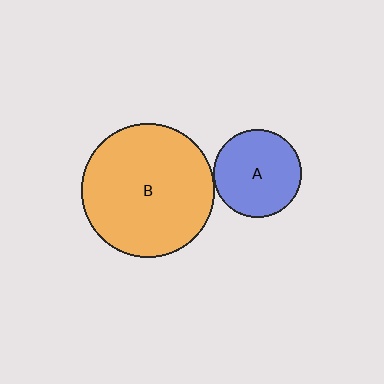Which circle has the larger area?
Circle B (orange).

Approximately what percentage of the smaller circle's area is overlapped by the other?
Approximately 5%.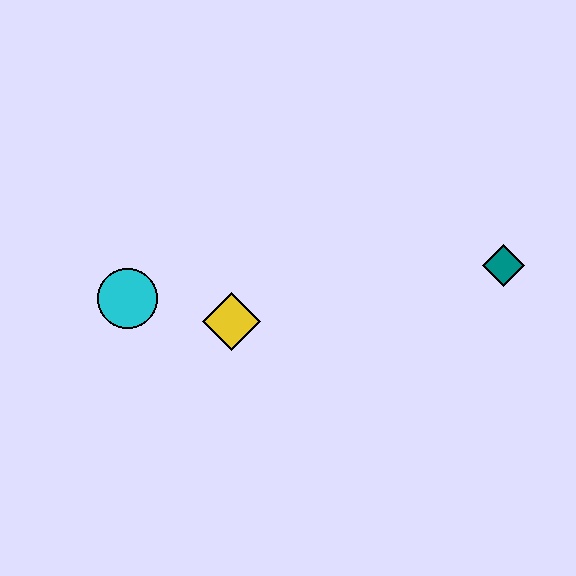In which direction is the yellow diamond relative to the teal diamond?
The yellow diamond is to the left of the teal diamond.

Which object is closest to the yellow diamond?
The cyan circle is closest to the yellow diamond.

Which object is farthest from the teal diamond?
The cyan circle is farthest from the teal diamond.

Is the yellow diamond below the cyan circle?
Yes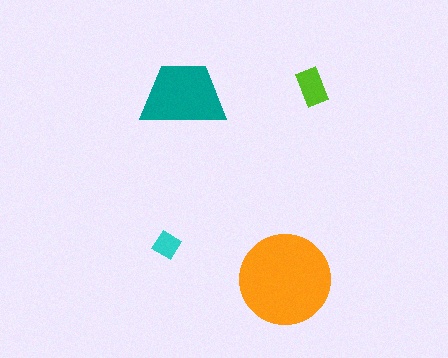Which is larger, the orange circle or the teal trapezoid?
The orange circle.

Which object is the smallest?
The cyan diamond.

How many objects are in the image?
There are 4 objects in the image.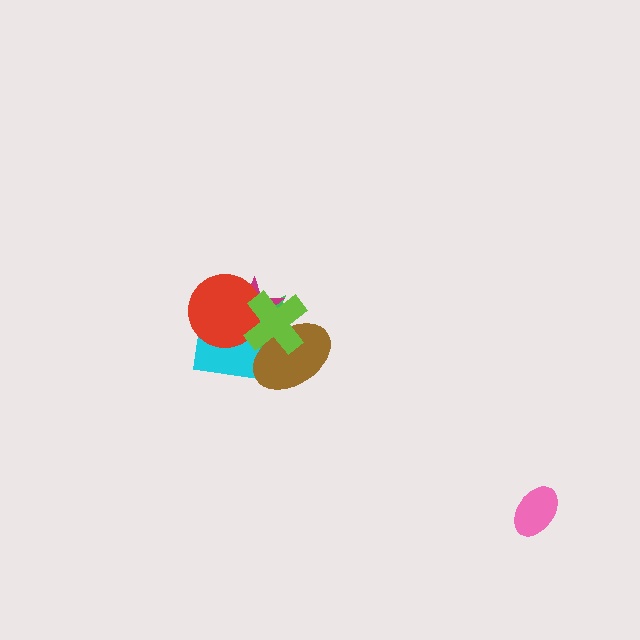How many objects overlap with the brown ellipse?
4 objects overlap with the brown ellipse.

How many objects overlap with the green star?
5 objects overlap with the green star.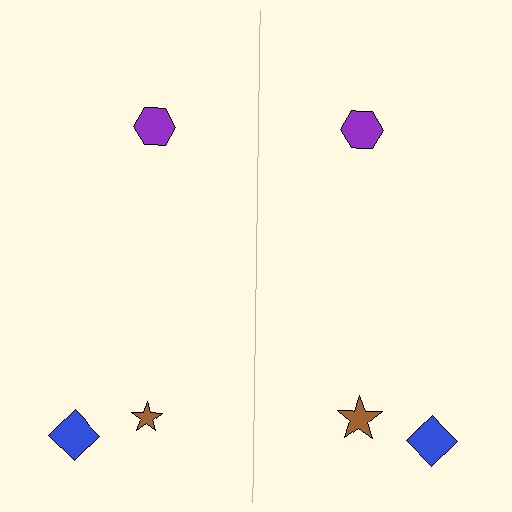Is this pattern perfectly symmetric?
No, the pattern is not perfectly symmetric. The brown star on the right side has a different size than its mirror counterpart.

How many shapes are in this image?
There are 6 shapes in this image.